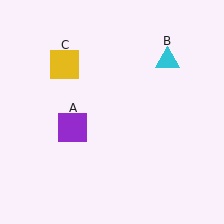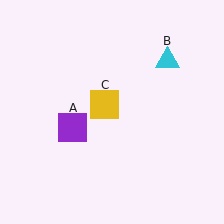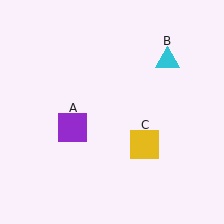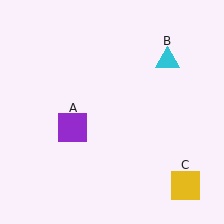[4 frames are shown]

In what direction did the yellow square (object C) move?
The yellow square (object C) moved down and to the right.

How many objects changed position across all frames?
1 object changed position: yellow square (object C).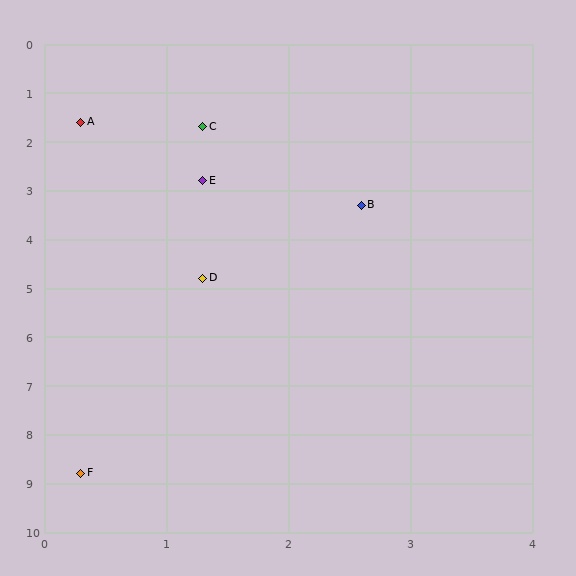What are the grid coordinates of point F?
Point F is at approximately (0.3, 8.8).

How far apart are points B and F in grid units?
Points B and F are about 6.0 grid units apart.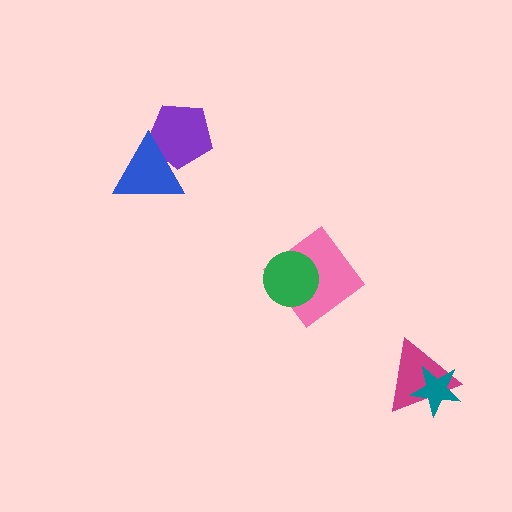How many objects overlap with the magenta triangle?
1 object overlaps with the magenta triangle.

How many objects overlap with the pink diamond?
1 object overlaps with the pink diamond.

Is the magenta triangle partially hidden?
Yes, it is partially covered by another shape.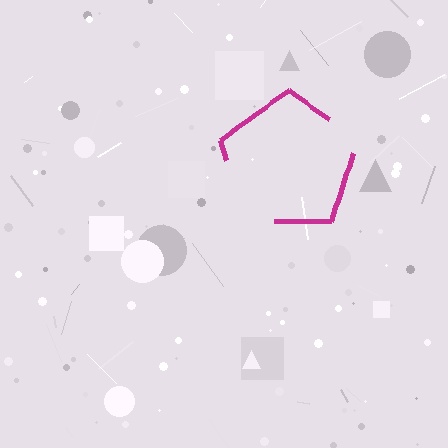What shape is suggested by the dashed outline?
The dashed outline suggests a pentagon.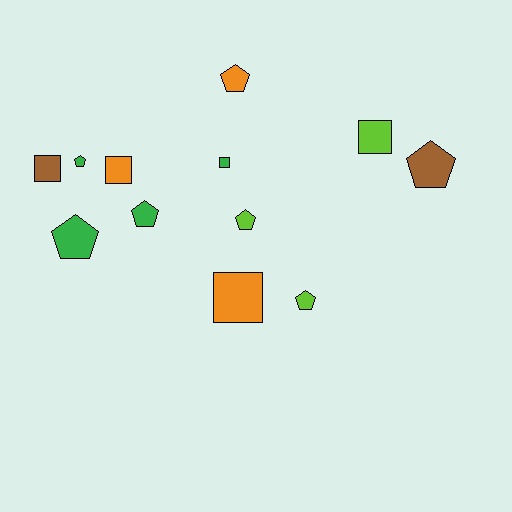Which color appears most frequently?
Green, with 4 objects.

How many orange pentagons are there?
There is 1 orange pentagon.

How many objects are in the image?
There are 12 objects.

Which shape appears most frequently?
Pentagon, with 7 objects.